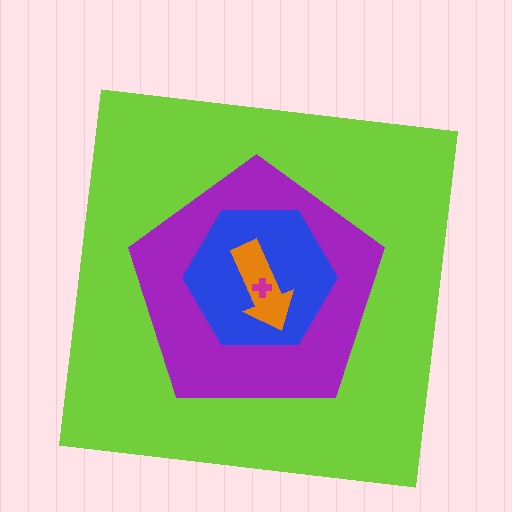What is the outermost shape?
The lime square.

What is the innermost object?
The magenta cross.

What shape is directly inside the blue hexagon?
The orange arrow.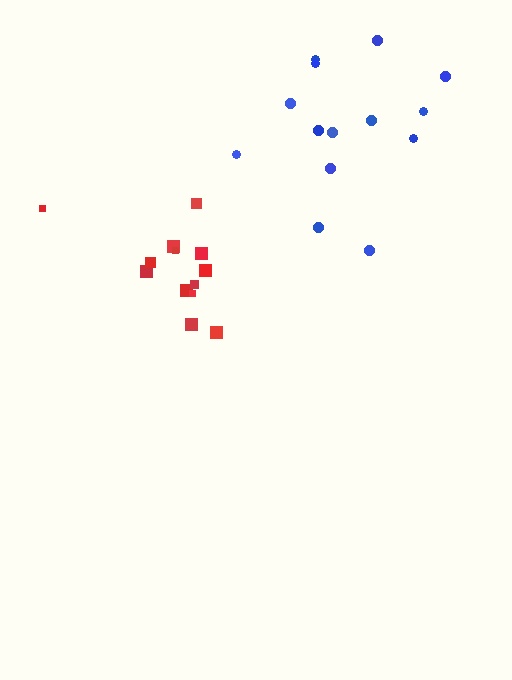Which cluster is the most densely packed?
Red.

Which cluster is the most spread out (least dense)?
Blue.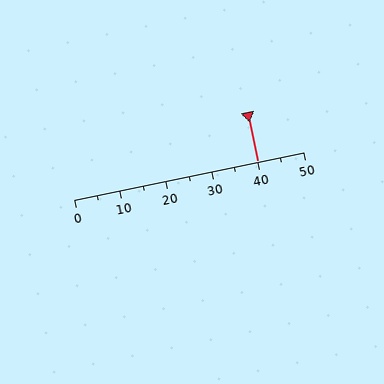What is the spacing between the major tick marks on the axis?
The major ticks are spaced 10 apart.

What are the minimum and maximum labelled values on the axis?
The axis runs from 0 to 50.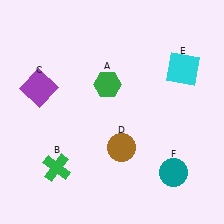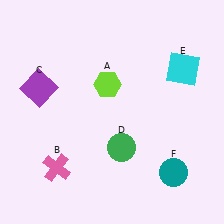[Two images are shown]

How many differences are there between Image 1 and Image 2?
There are 3 differences between the two images.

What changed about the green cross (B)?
In Image 1, B is green. In Image 2, it changed to pink.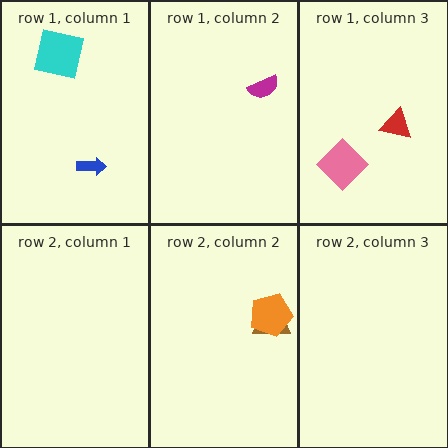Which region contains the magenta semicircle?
The row 1, column 2 region.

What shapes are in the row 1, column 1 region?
The blue arrow, the cyan square.